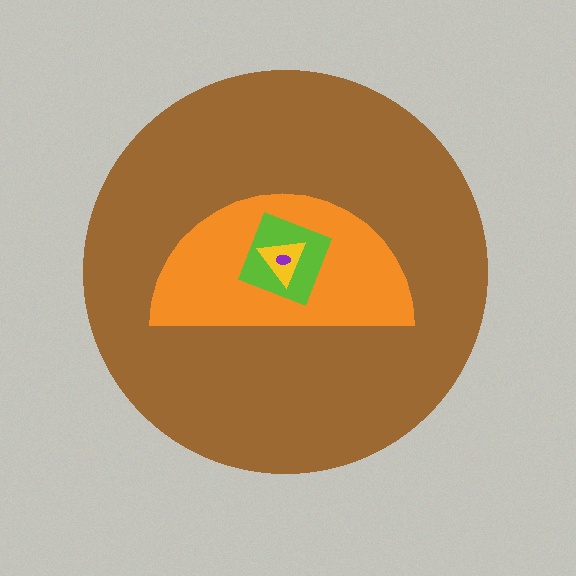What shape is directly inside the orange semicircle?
The lime diamond.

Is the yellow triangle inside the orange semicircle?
Yes.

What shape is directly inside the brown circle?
The orange semicircle.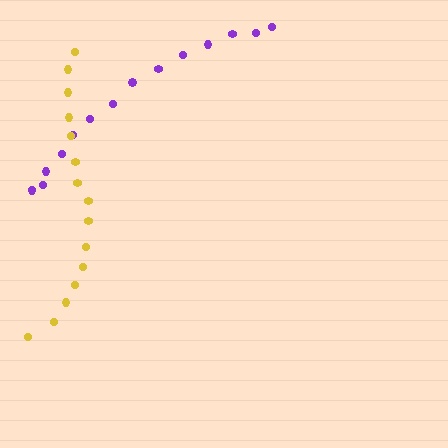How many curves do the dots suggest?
There are 2 distinct paths.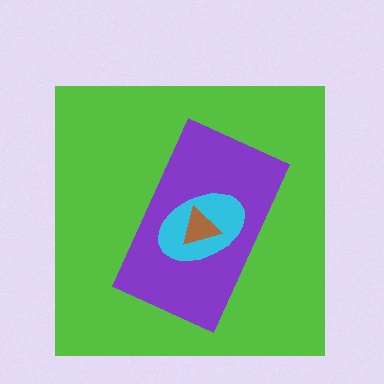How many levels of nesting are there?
4.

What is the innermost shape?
The brown triangle.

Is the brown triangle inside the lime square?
Yes.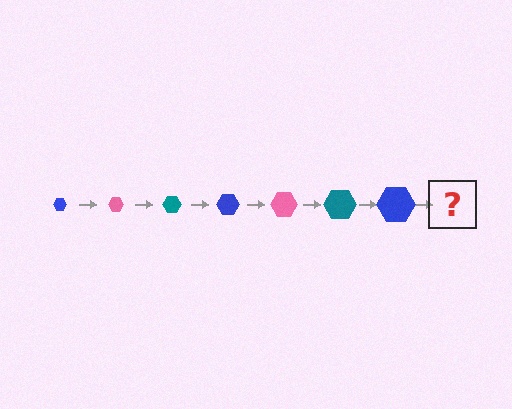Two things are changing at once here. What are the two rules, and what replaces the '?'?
The two rules are that the hexagon grows larger each step and the color cycles through blue, pink, and teal. The '?' should be a pink hexagon, larger than the previous one.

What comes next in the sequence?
The next element should be a pink hexagon, larger than the previous one.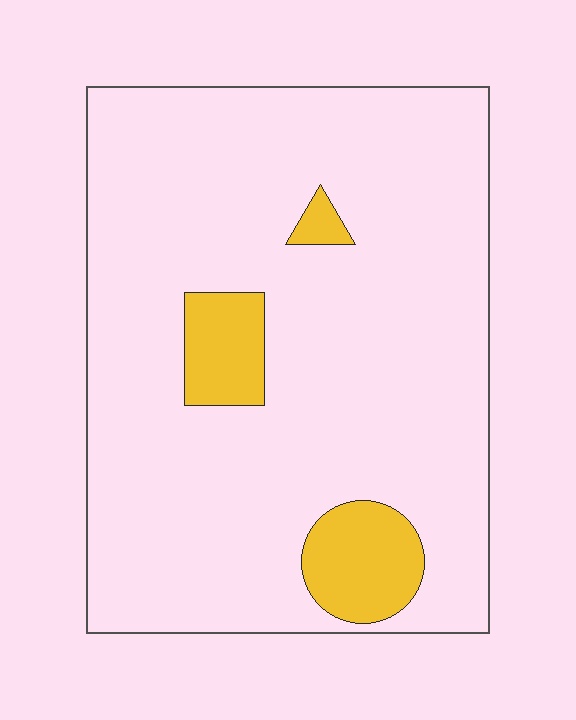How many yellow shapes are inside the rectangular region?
3.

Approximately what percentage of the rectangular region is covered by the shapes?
Approximately 10%.